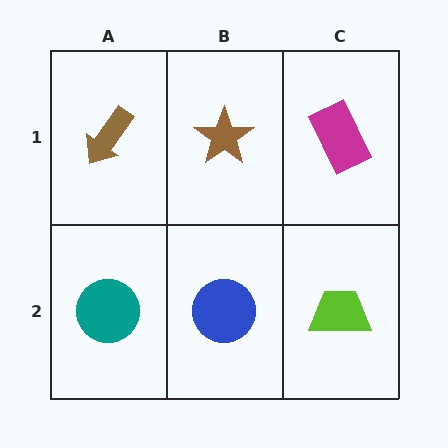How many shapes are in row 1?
3 shapes.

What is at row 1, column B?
A brown star.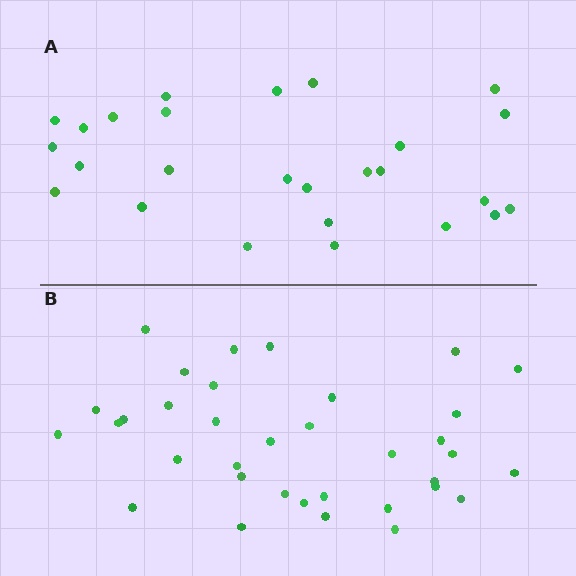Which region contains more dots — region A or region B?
Region B (the bottom region) has more dots.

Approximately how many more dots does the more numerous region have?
Region B has roughly 8 or so more dots than region A.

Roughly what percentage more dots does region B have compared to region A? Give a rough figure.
About 35% more.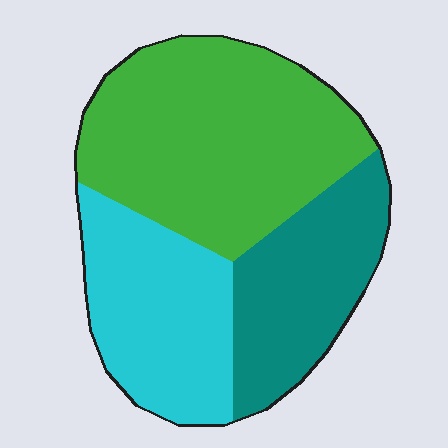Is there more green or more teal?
Green.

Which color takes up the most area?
Green, at roughly 45%.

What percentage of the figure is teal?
Teal takes up between a quarter and a half of the figure.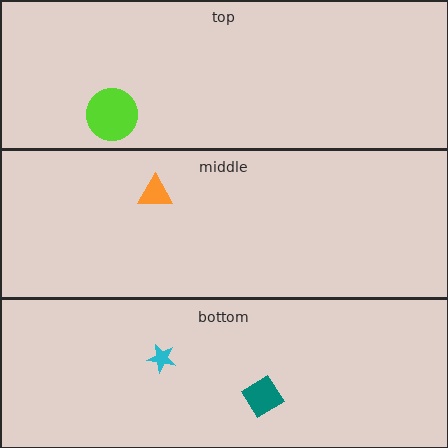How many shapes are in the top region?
1.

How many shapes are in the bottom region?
2.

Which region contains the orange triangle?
The middle region.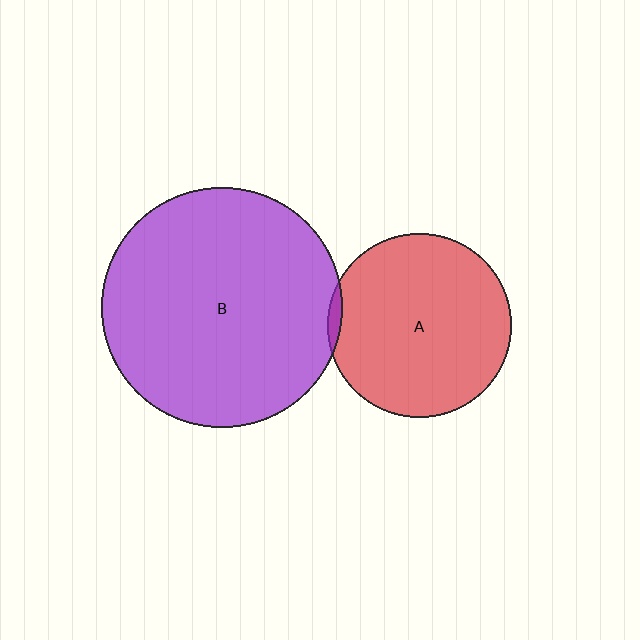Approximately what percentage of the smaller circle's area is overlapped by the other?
Approximately 5%.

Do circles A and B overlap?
Yes.